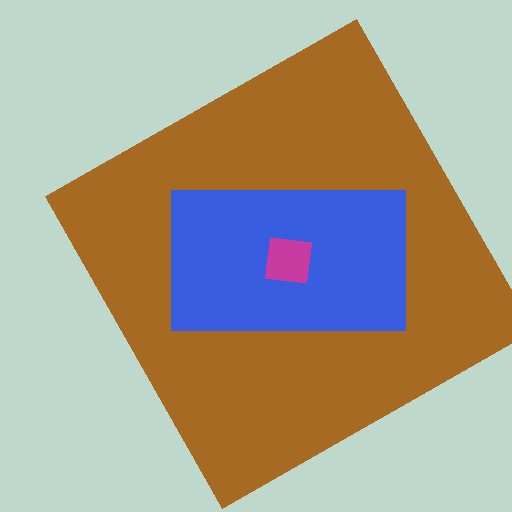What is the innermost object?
The magenta square.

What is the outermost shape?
The brown square.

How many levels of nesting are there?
3.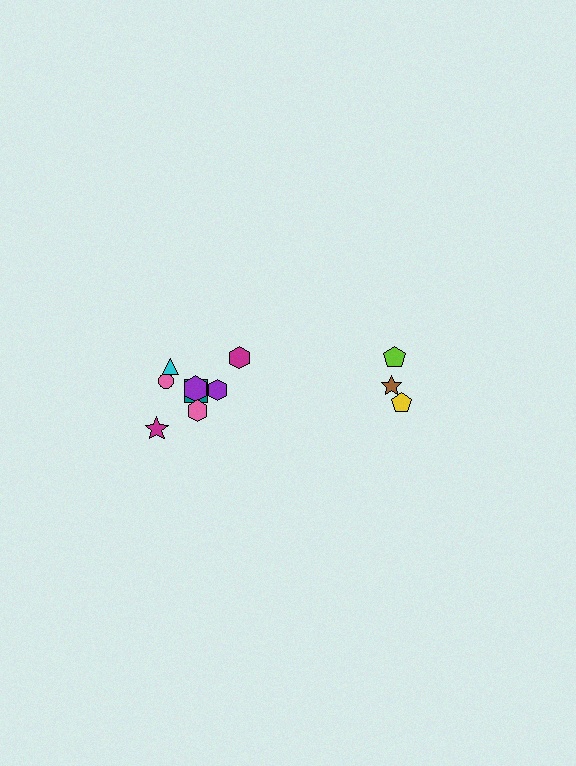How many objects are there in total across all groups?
There are 11 objects.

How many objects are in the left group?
There are 8 objects.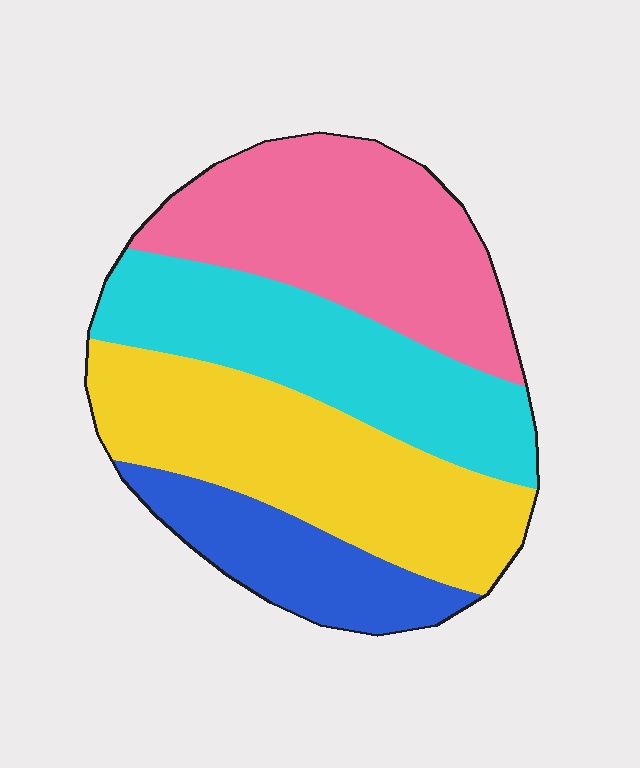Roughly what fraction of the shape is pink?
Pink takes up between a quarter and a half of the shape.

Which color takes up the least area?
Blue, at roughly 15%.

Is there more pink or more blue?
Pink.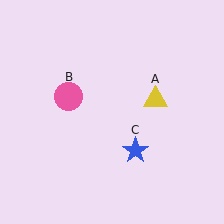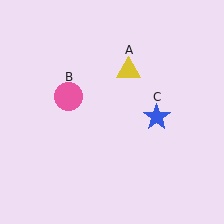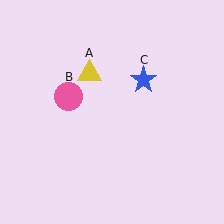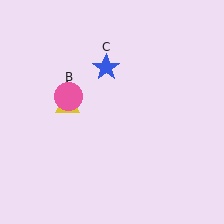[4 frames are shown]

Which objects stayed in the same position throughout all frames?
Pink circle (object B) remained stationary.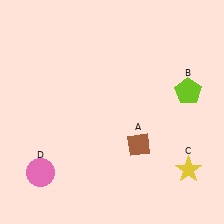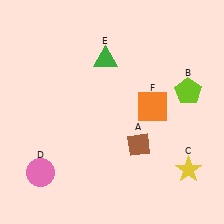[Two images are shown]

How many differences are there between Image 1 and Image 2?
There are 2 differences between the two images.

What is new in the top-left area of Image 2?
A green triangle (E) was added in the top-left area of Image 2.